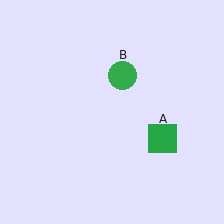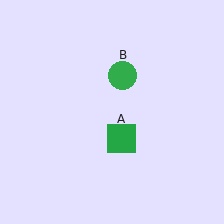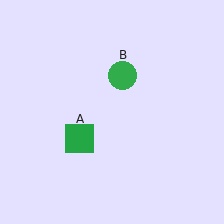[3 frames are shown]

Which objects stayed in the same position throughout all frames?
Green circle (object B) remained stationary.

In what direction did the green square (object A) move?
The green square (object A) moved left.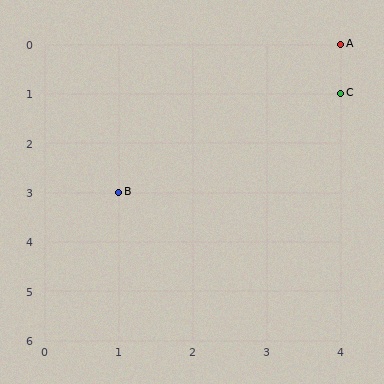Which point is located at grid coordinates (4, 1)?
Point C is at (4, 1).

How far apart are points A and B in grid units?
Points A and B are 3 columns and 3 rows apart (about 4.2 grid units diagonally).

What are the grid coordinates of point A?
Point A is at grid coordinates (4, 0).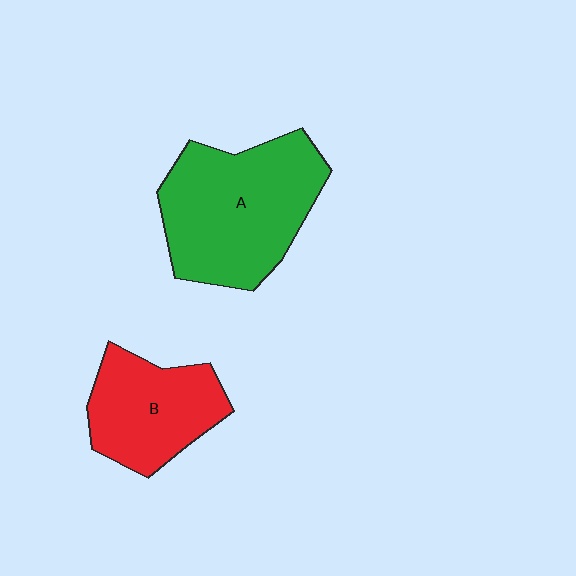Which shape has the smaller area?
Shape B (red).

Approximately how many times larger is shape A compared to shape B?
Approximately 1.5 times.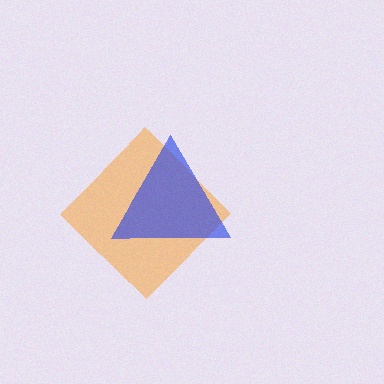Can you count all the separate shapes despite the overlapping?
Yes, there are 2 separate shapes.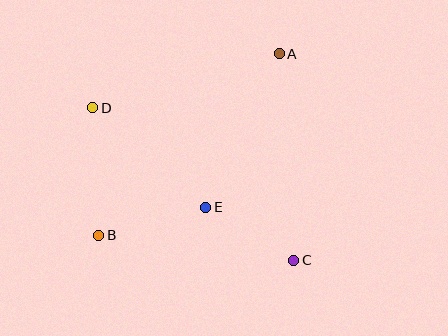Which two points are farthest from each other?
Points A and B are farthest from each other.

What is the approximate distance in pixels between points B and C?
The distance between B and C is approximately 196 pixels.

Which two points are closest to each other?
Points C and E are closest to each other.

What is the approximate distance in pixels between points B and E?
The distance between B and E is approximately 110 pixels.